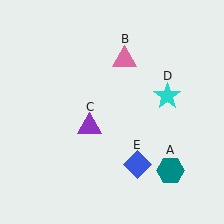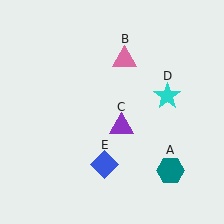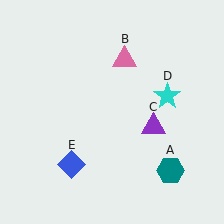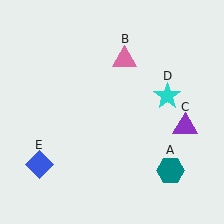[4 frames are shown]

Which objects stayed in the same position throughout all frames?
Teal hexagon (object A) and pink triangle (object B) and cyan star (object D) remained stationary.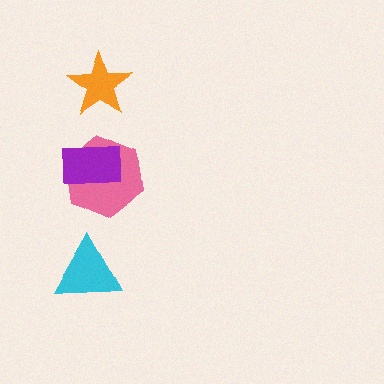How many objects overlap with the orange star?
0 objects overlap with the orange star.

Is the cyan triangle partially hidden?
No, no other shape covers it.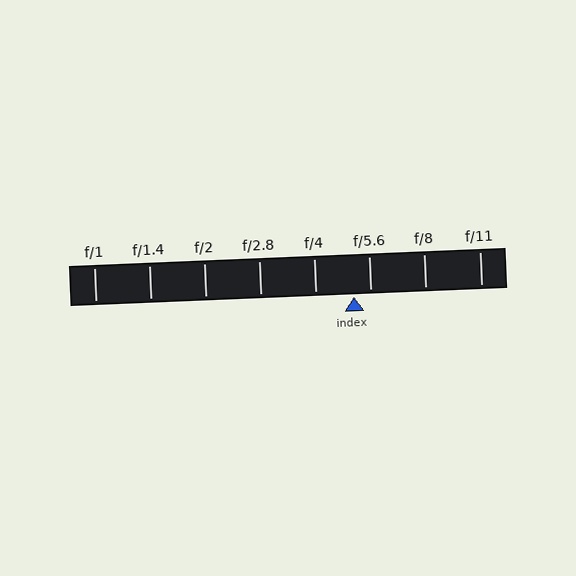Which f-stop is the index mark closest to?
The index mark is closest to f/5.6.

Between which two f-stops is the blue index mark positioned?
The index mark is between f/4 and f/5.6.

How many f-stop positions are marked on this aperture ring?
There are 8 f-stop positions marked.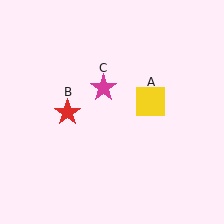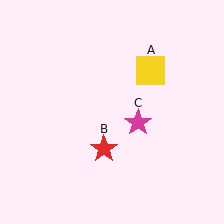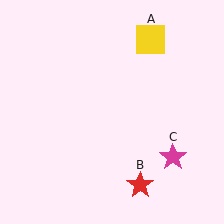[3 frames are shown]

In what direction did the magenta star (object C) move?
The magenta star (object C) moved down and to the right.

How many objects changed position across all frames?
3 objects changed position: yellow square (object A), red star (object B), magenta star (object C).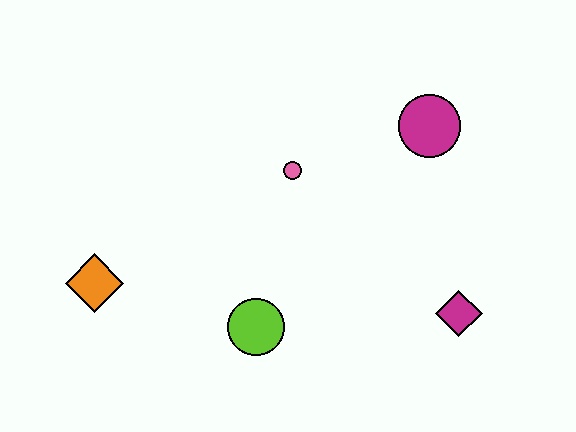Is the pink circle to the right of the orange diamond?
Yes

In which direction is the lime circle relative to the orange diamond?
The lime circle is to the right of the orange diamond.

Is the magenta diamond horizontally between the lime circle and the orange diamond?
No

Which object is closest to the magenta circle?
The pink circle is closest to the magenta circle.